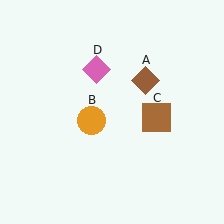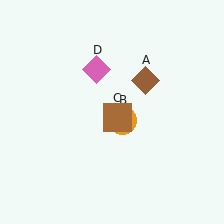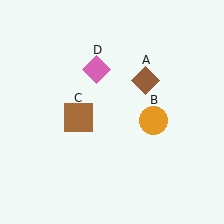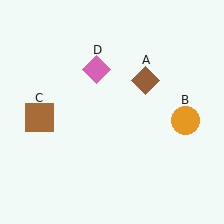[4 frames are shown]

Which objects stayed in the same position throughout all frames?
Brown diamond (object A) and pink diamond (object D) remained stationary.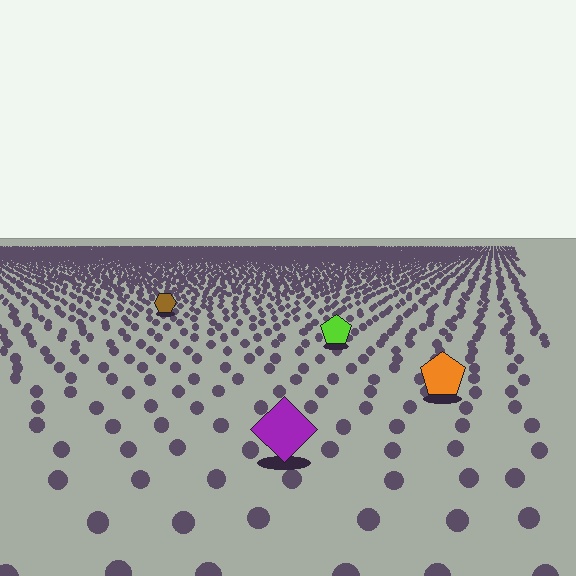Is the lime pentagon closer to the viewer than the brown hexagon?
Yes. The lime pentagon is closer — you can tell from the texture gradient: the ground texture is coarser near it.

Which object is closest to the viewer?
The purple diamond is closest. The texture marks near it are larger and more spread out.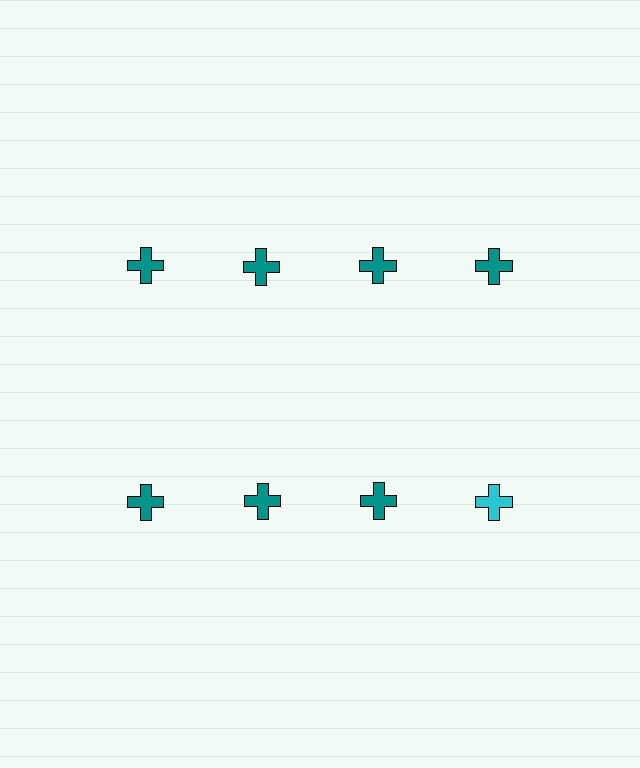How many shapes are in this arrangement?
There are 8 shapes arranged in a grid pattern.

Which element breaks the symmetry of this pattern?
The cyan cross in the second row, second from right column breaks the symmetry. All other shapes are teal crosses.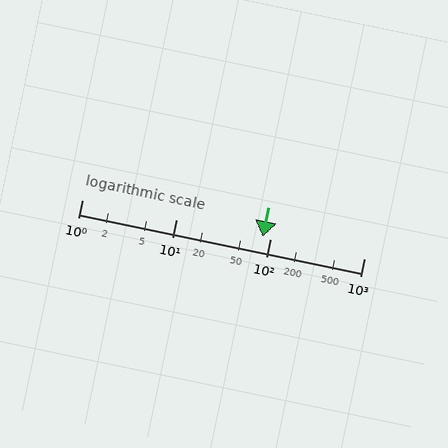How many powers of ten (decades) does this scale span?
The scale spans 3 decades, from 1 to 1000.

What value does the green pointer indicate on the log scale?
The pointer indicates approximately 83.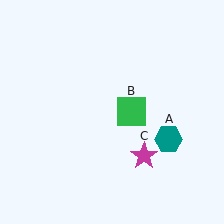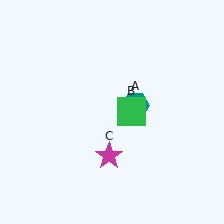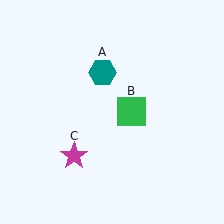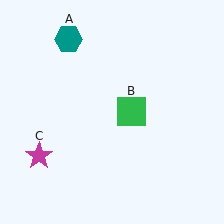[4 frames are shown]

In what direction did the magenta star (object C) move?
The magenta star (object C) moved left.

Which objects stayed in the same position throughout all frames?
Green square (object B) remained stationary.